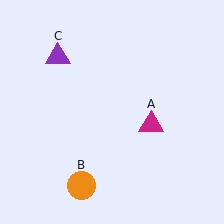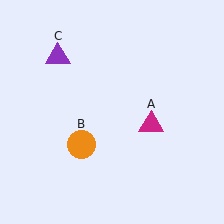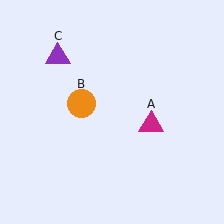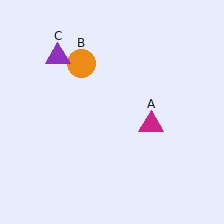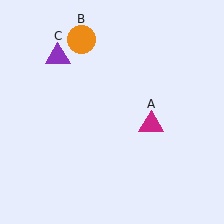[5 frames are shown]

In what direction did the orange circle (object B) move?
The orange circle (object B) moved up.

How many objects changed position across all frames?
1 object changed position: orange circle (object B).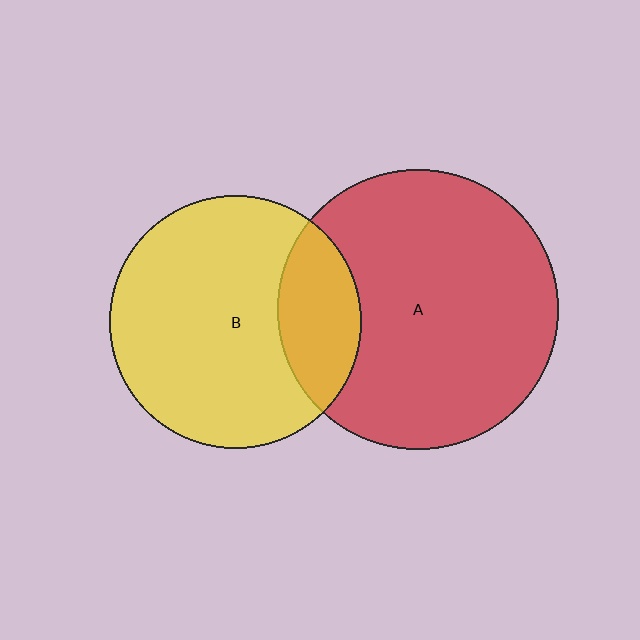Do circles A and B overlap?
Yes.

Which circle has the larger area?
Circle A (red).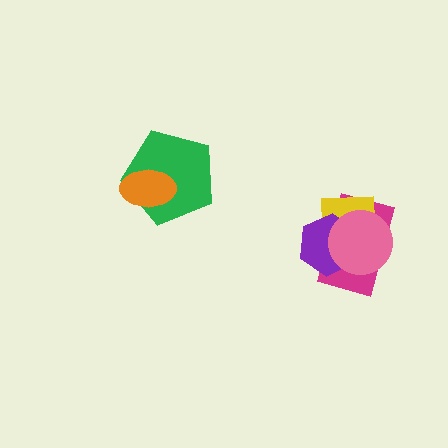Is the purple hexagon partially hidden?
Yes, it is partially covered by another shape.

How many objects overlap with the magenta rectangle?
3 objects overlap with the magenta rectangle.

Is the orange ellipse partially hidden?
No, no other shape covers it.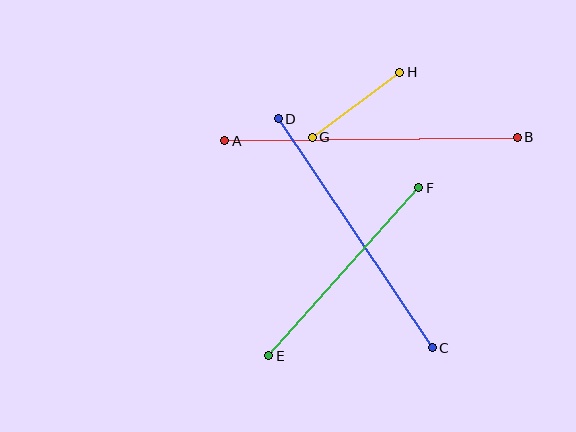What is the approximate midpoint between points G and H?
The midpoint is at approximately (356, 105) pixels.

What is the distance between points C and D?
The distance is approximately 276 pixels.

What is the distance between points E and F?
The distance is approximately 225 pixels.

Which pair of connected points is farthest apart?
Points A and B are farthest apart.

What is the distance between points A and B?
The distance is approximately 293 pixels.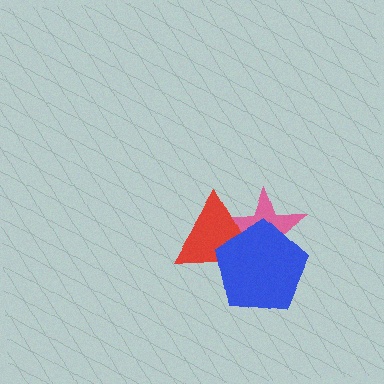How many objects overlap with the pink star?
2 objects overlap with the pink star.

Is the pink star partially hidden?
Yes, it is partially covered by another shape.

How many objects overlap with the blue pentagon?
2 objects overlap with the blue pentagon.